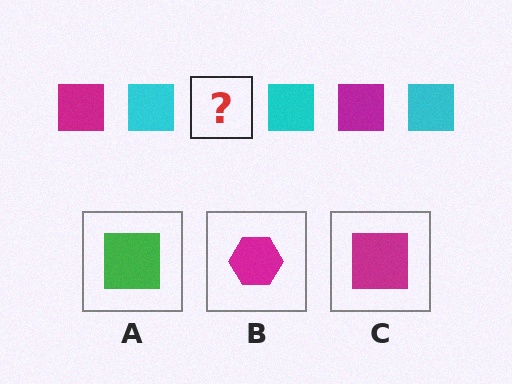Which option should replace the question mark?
Option C.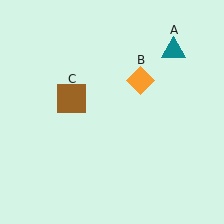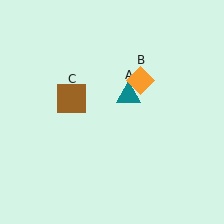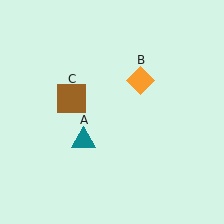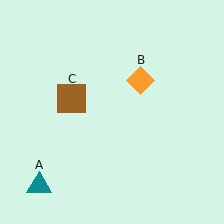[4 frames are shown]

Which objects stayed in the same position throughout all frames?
Orange diamond (object B) and brown square (object C) remained stationary.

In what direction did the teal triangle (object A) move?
The teal triangle (object A) moved down and to the left.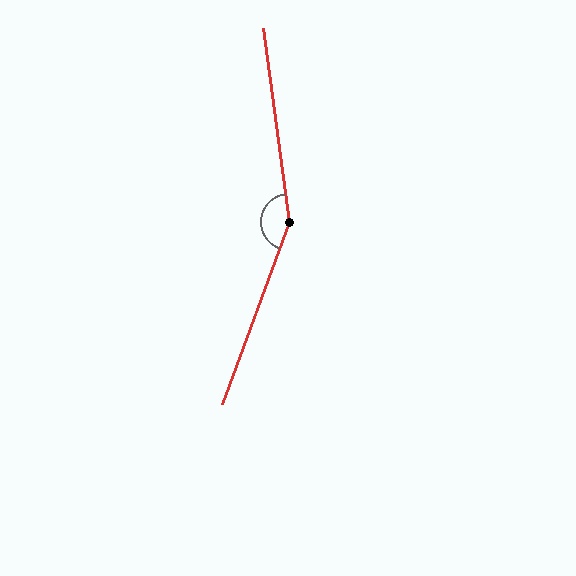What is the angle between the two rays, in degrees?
Approximately 152 degrees.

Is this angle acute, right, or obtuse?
It is obtuse.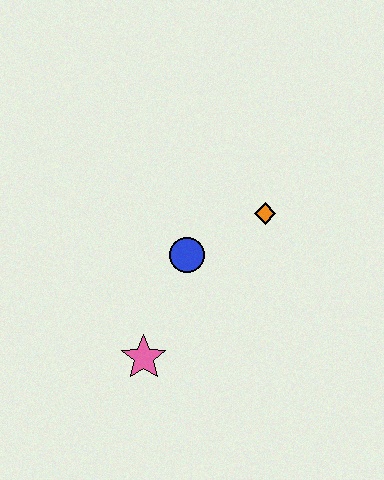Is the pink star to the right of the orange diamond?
No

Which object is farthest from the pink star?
The orange diamond is farthest from the pink star.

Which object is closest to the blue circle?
The orange diamond is closest to the blue circle.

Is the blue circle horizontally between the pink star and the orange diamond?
Yes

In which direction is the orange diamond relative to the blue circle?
The orange diamond is to the right of the blue circle.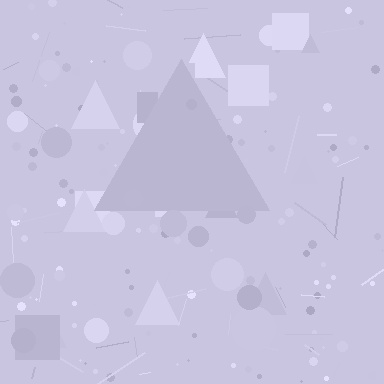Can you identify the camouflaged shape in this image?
The camouflaged shape is a triangle.